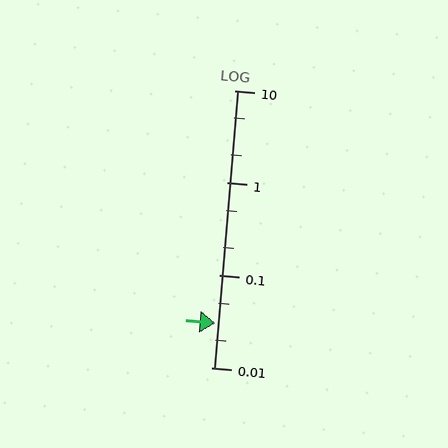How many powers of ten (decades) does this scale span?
The scale spans 3 decades, from 0.01 to 10.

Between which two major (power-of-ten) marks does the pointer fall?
The pointer is between 0.01 and 0.1.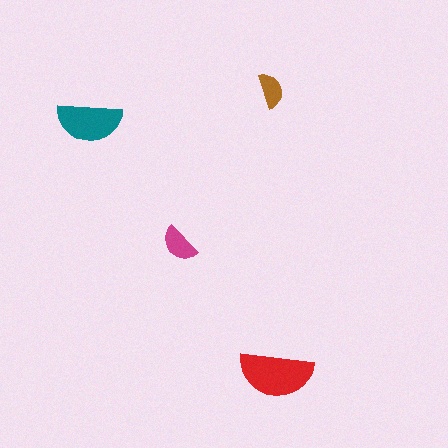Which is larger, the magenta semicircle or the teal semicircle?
The teal one.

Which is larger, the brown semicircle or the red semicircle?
The red one.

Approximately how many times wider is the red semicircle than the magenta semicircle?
About 2 times wider.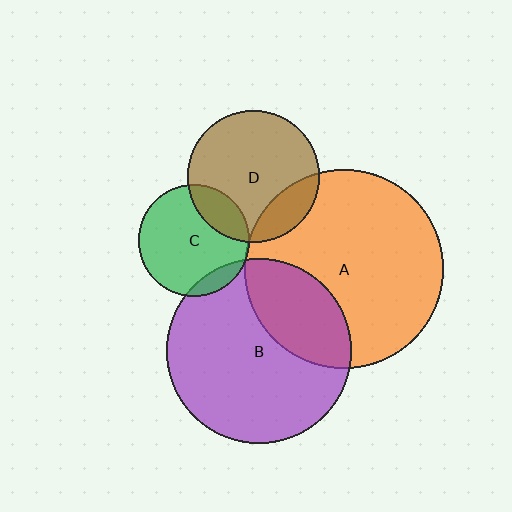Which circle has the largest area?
Circle A (orange).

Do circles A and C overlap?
Yes.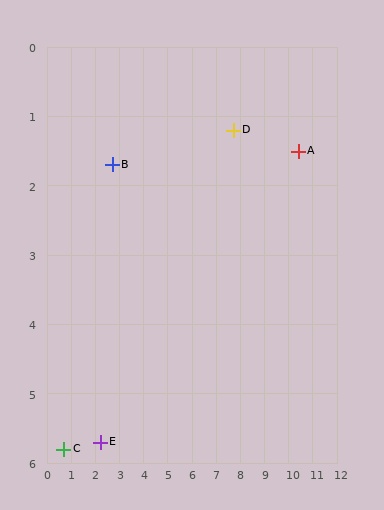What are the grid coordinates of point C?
Point C is at approximately (0.7, 5.8).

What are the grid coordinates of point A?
Point A is at approximately (10.4, 1.5).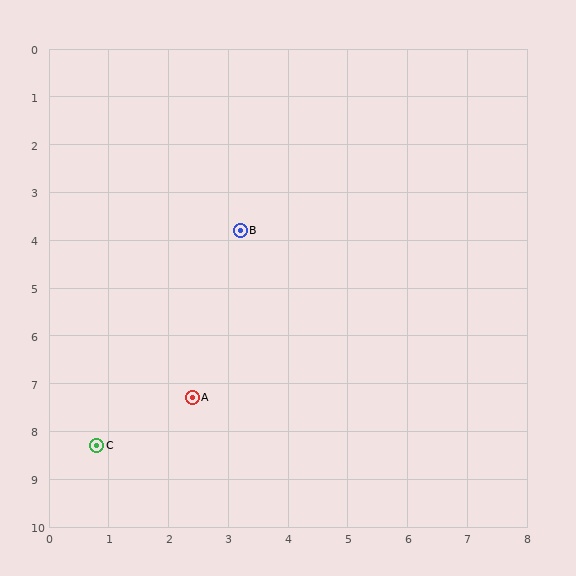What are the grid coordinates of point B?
Point B is at approximately (3.2, 3.8).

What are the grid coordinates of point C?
Point C is at approximately (0.8, 8.3).